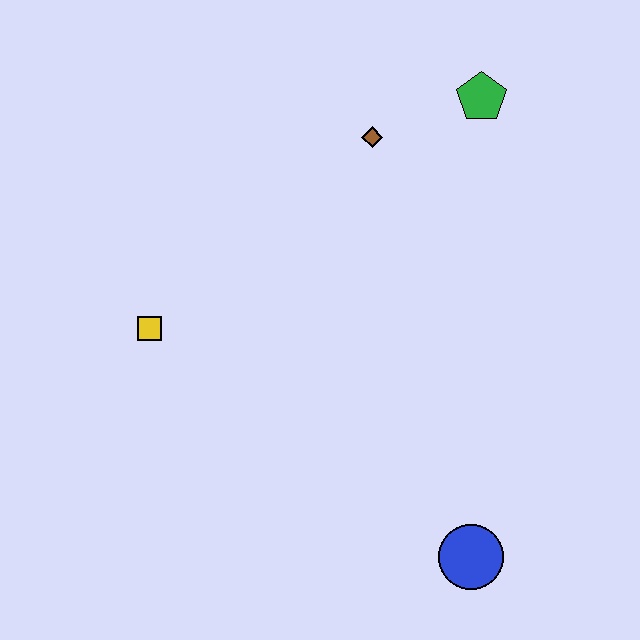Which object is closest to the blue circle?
The yellow square is closest to the blue circle.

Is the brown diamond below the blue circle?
No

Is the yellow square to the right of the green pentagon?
No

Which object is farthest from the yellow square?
The green pentagon is farthest from the yellow square.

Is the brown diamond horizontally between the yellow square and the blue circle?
Yes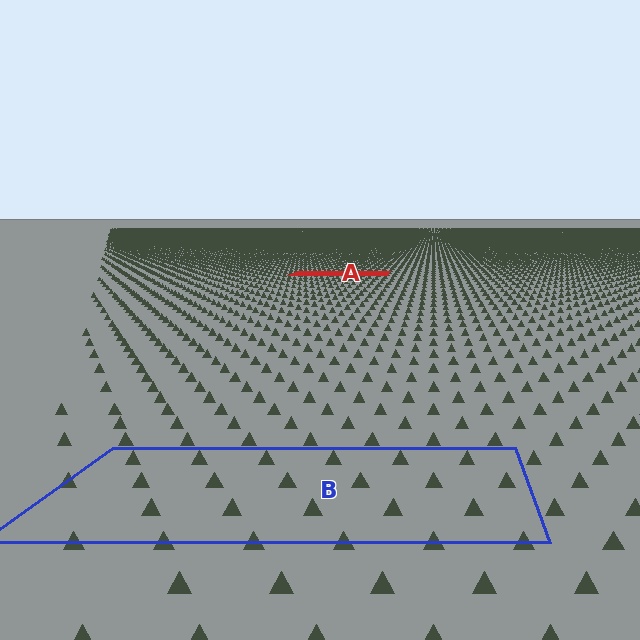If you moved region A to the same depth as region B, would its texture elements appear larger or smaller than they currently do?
They would appear larger. At a closer depth, the same texture elements are projected at a bigger on-screen size.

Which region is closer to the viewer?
Region B is closer. The texture elements there are larger and more spread out.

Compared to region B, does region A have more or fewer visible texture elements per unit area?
Region A has more texture elements per unit area — they are packed more densely because it is farther away.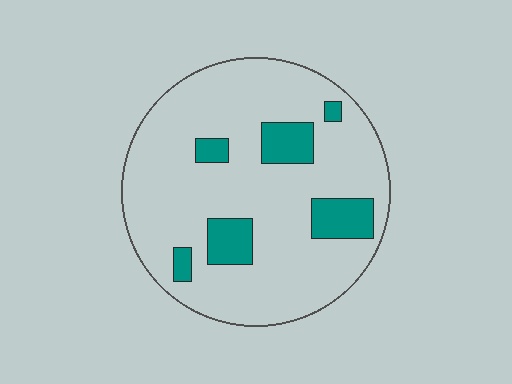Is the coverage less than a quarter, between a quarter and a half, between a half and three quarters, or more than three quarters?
Less than a quarter.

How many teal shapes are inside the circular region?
6.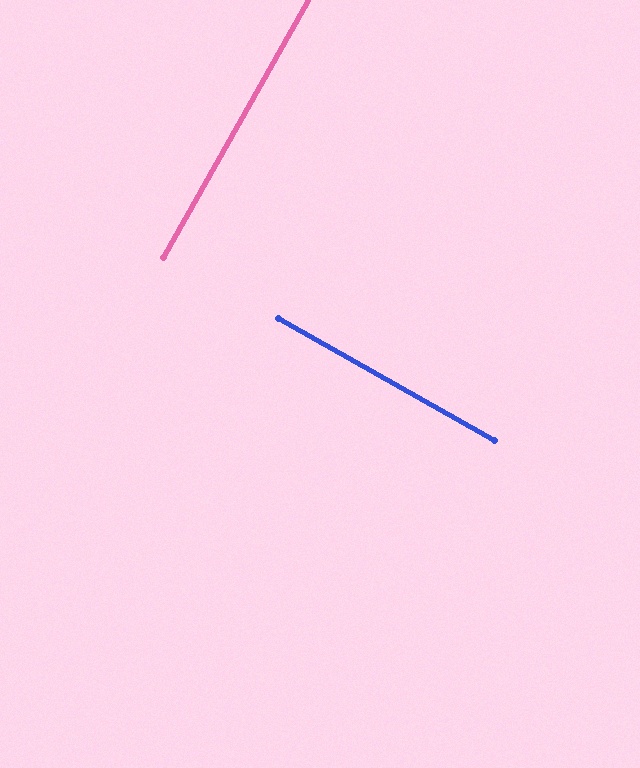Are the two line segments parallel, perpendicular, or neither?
Perpendicular — they meet at approximately 90°.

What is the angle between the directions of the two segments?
Approximately 90 degrees.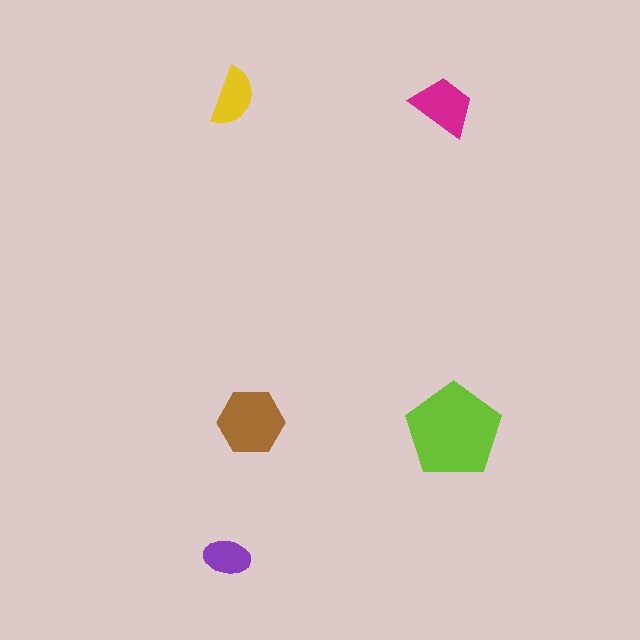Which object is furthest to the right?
The lime pentagon is rightmost.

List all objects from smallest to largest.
The purple ellipse, the yellow semicircle, the magenta trapezoid, the brown hexagon, the lime pentagon.